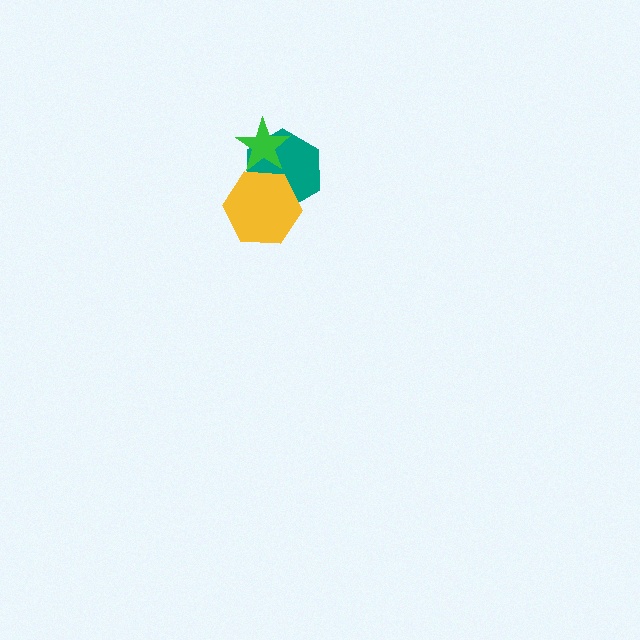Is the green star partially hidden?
No, no other shape covers it.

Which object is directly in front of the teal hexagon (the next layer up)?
The yellow hexagon is directly in front of the teal hexagon.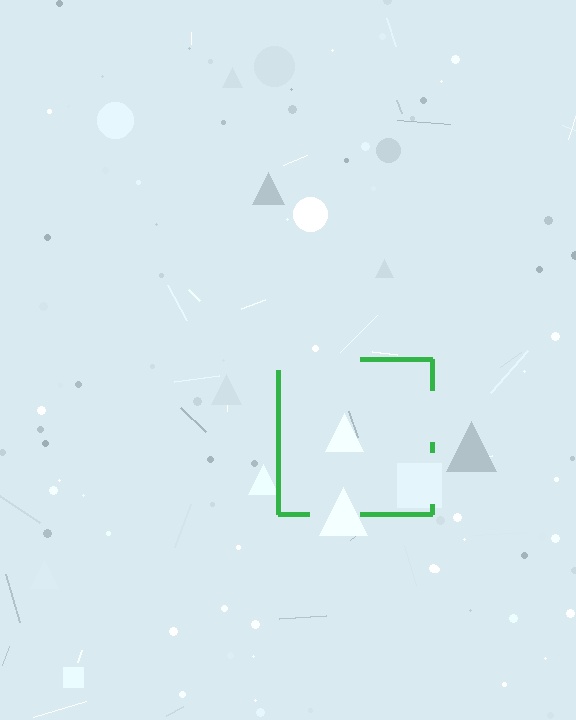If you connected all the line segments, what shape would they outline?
They would outline a square.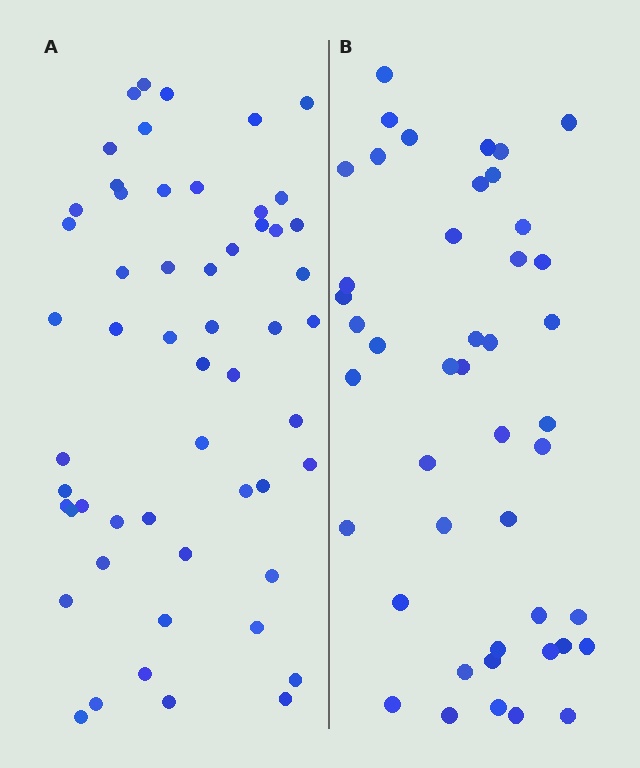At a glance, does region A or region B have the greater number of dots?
Region A (the left region) has more dots.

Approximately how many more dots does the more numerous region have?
Region A has roughly 10 or so more dots than region B.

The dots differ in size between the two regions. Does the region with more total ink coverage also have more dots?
No. Region B has more total ink coverage because its dots are larger, but region A actually contains more individual dots. Total area can be misleading — the number of items is what matters here.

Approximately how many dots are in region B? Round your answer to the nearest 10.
About 40 dots. (The exact count is 45, which rounds to 40.)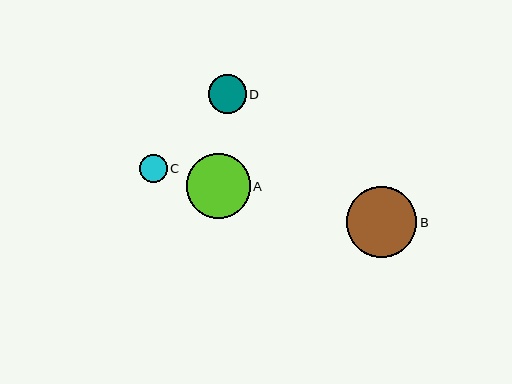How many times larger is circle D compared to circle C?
Circle D is approximately 1.4 times the size of circle C.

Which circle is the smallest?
Circle C is the smallest with a size of approximately 28 pixels.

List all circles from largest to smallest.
From largest to smallest: B, A, D, C.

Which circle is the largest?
Circle B is the largest with a size of approximately 70 pixels.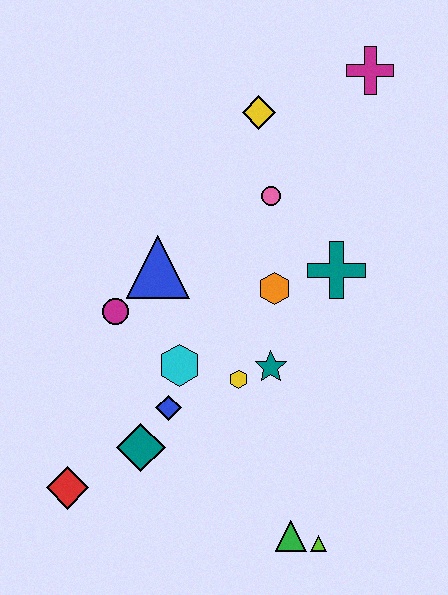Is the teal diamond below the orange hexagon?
Yes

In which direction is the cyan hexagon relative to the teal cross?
The cyan hexagon is to the left of the teal cross.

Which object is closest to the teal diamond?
The blue diamond is closest to the teal diamond.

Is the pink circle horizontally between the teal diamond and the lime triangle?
Yes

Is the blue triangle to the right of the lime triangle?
No